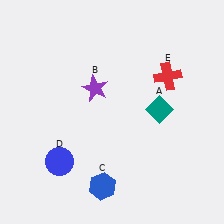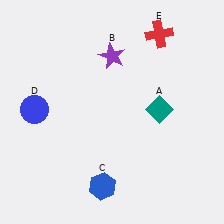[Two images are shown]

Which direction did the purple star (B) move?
The purple star (B) moved up.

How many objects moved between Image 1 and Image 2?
3 objects moved between the two images.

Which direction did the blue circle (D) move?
The blue circle (D) moved up.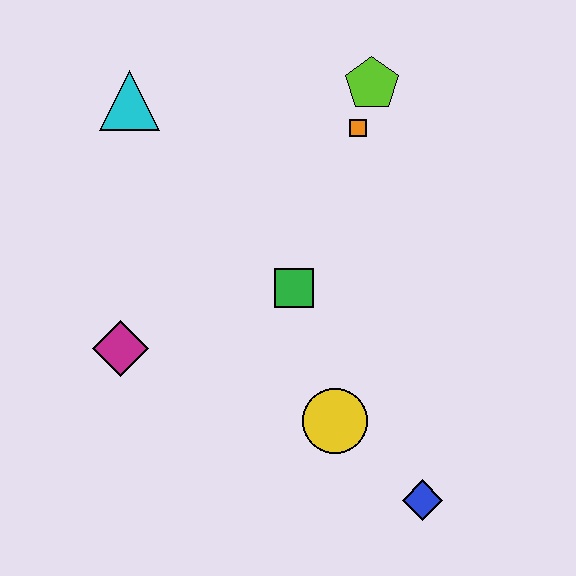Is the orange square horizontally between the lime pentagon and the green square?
Yes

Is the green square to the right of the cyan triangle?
Yes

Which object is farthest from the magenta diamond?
The lime pentagon is farthest from the magenta diamond.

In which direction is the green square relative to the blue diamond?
The green square is above the blue diamond.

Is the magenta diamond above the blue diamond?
Yes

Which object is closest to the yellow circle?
The blue diamond is closest to the yellow circle.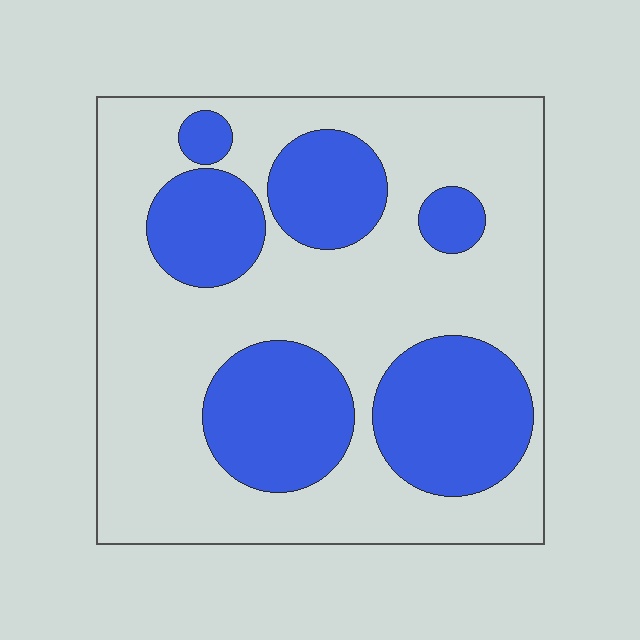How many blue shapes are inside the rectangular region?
6.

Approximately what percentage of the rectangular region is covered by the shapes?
Approximately 35%.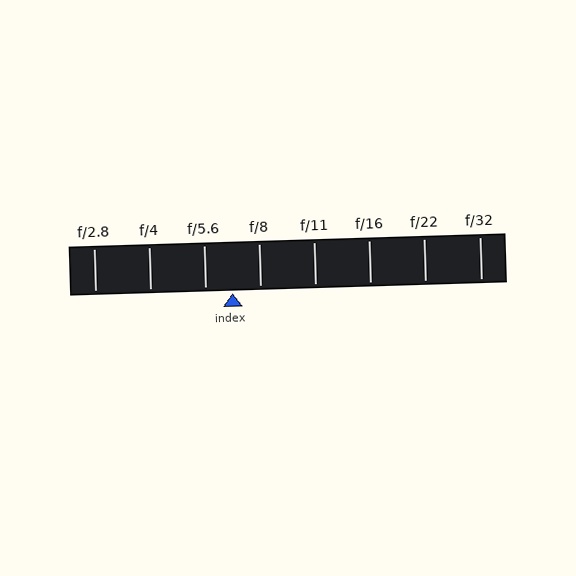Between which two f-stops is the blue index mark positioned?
The index mark is between f/5.6 and f/8.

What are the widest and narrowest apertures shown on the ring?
The widest aperture shown is f/2.8 and the narrowest is f/32.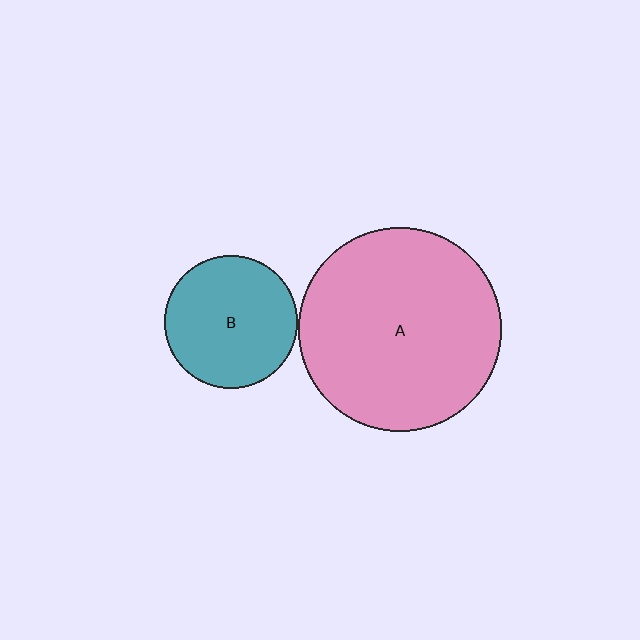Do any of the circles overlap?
No, none of the circles overlap.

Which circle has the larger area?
Circle A (pink).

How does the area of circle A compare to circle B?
Approximately 2.3 times.